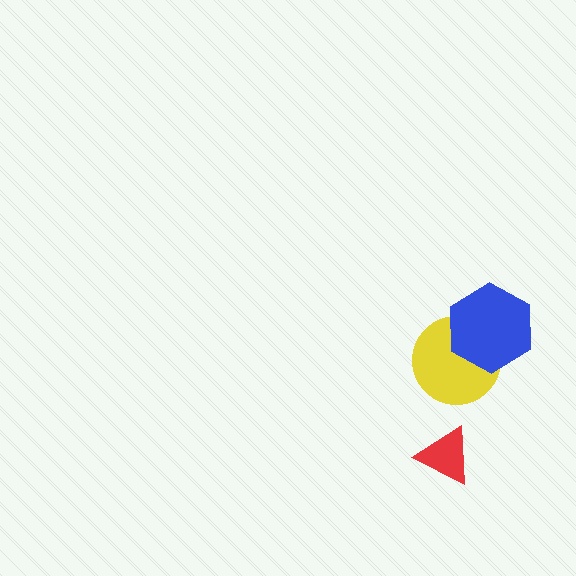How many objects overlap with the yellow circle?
1 object overlaps with the yellow circle.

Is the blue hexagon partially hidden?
No, no other shape covers it.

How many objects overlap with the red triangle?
0 objects overlap with the red triangle.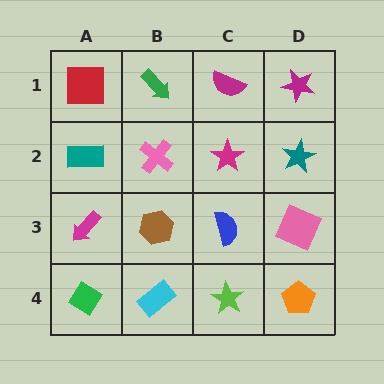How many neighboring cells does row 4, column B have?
3.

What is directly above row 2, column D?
A magenta star.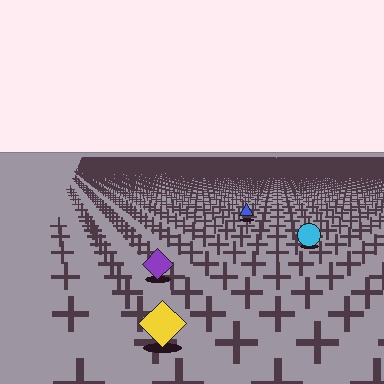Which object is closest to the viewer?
The yellow diamond is closest. The texture marks near it are larger and more spread out.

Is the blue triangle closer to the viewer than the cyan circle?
No. The cyan circle is closer — you can tell from the texture gradient: the ground texture is coarser near it.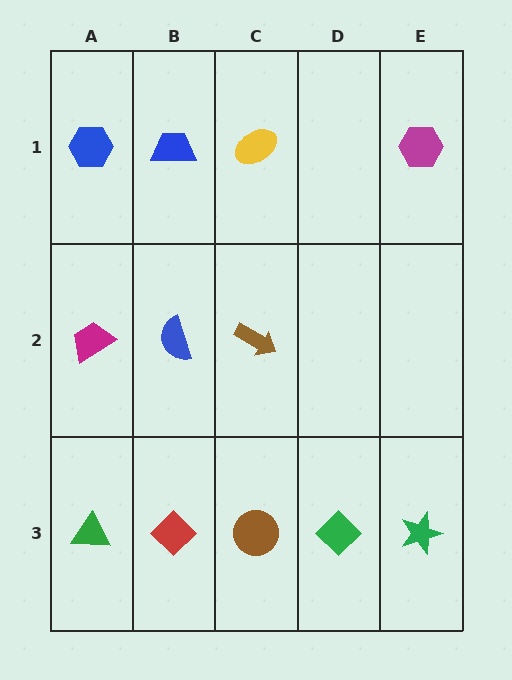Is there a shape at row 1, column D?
No, that cell is empty.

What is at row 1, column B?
A blue trapezoid.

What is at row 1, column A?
A blue hexagon.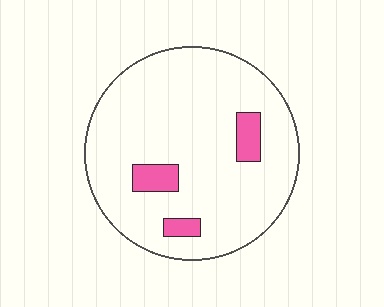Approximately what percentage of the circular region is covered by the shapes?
Approximately 10%.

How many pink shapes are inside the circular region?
3.